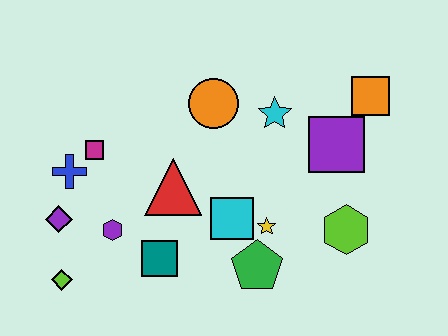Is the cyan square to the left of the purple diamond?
No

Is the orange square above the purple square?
Yes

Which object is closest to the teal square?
The purple hexagon is closest to the teal square.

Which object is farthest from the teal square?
The orange square is farthest from the teal square.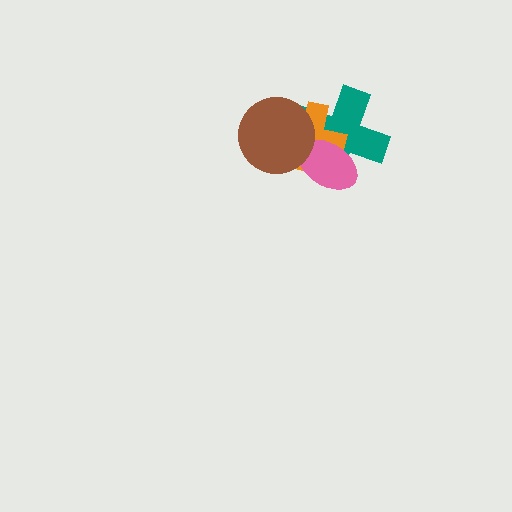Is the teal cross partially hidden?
Yes, it is partially covered by another shape.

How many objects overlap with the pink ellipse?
3 objects overlap with the pink ellipse.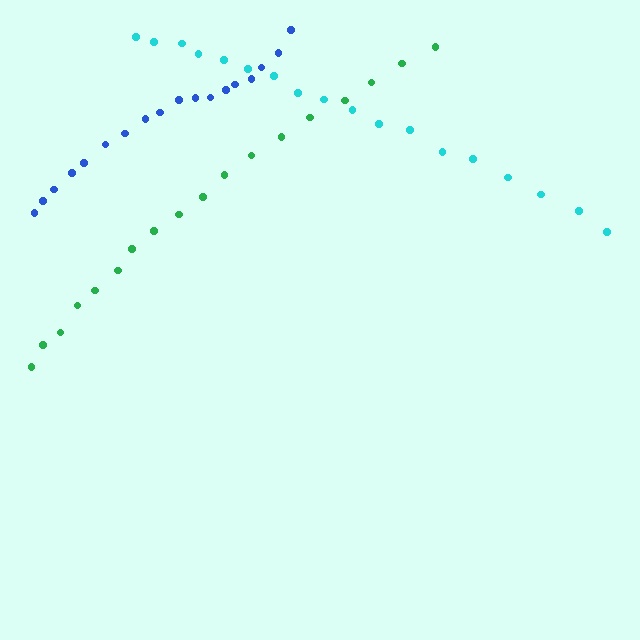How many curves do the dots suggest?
There are 3 distinct paths.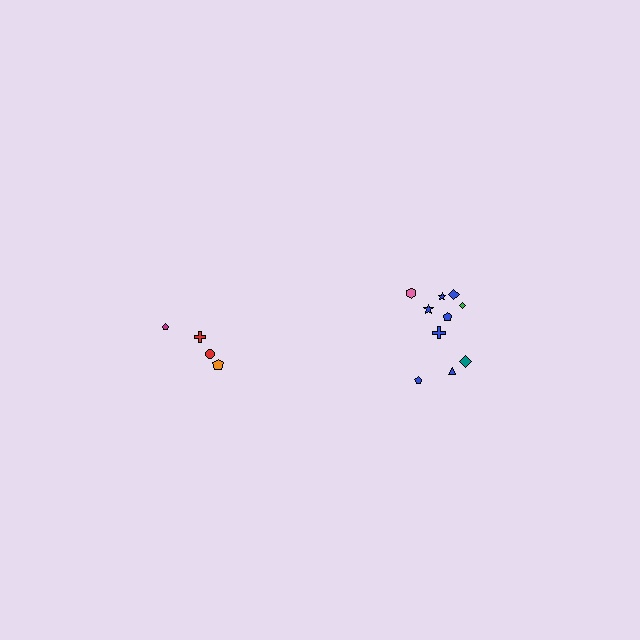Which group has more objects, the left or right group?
The right group.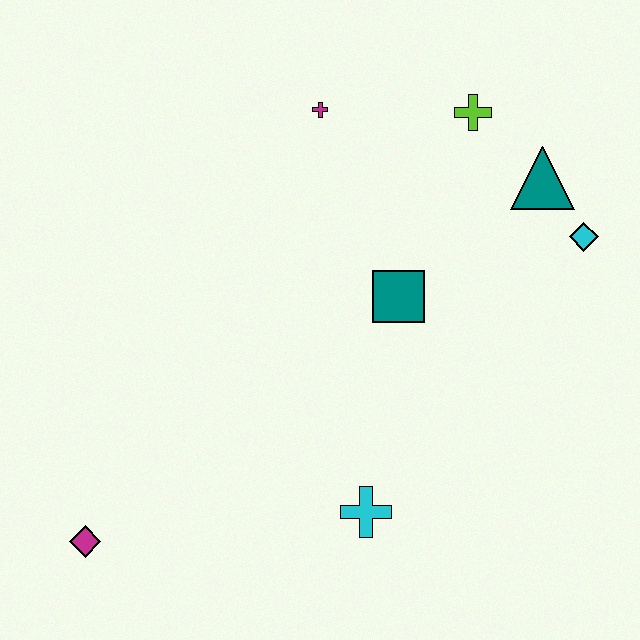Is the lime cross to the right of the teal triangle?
No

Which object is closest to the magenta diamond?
The cyan cross is closest to the magenta diamond.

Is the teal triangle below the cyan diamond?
No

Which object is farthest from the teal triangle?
The magenta diamond is farthest from the teal triangle.